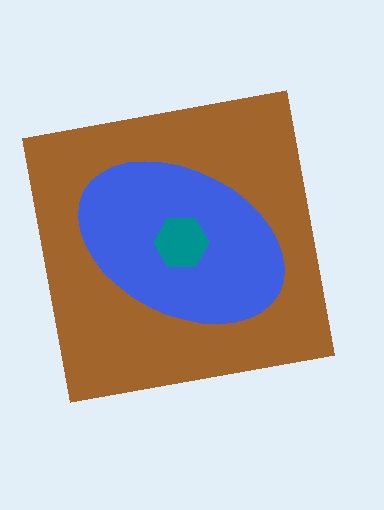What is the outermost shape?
The brown square.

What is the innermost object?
The teal hexagon.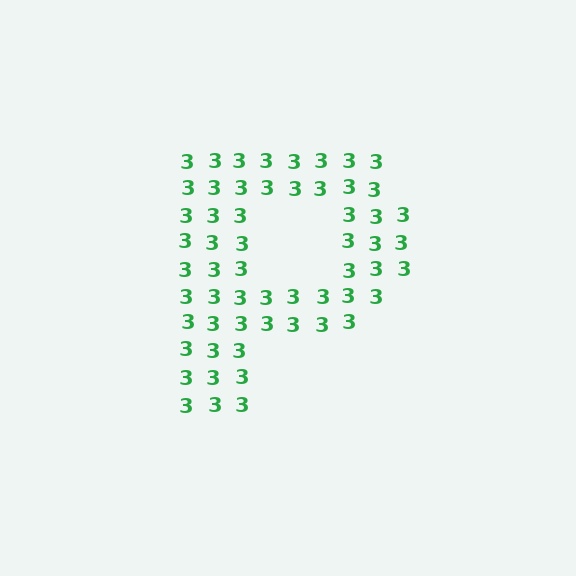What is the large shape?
The large shape is the letter P.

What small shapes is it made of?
It is made of small digit 3's.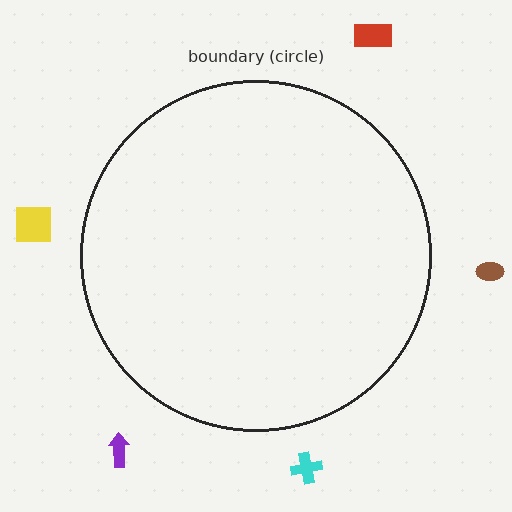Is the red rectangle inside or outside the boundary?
Outside.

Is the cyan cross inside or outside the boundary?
Outside.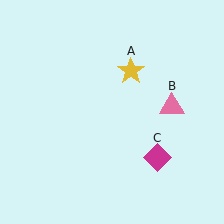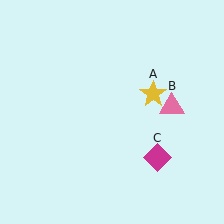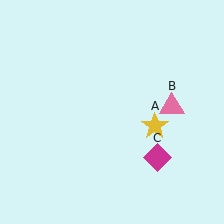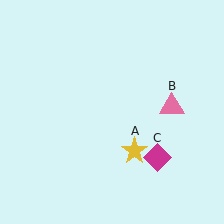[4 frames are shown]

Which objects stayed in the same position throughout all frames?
Pink triangle (object B) and magenta diamond (object C) remained stationary.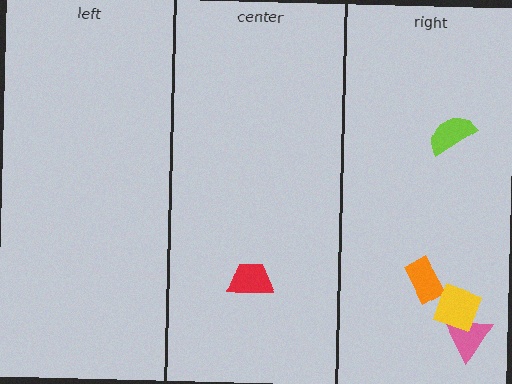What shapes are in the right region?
The pink triangle, the lime semicircle, the orange rectangle, the yellow square.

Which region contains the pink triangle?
The right region.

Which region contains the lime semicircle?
The right region.